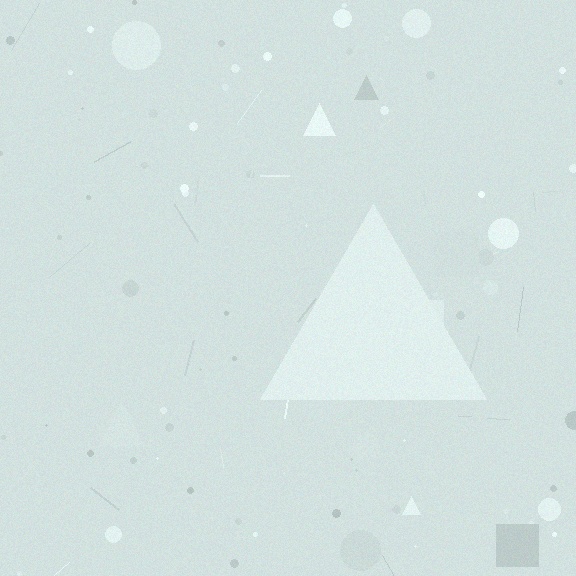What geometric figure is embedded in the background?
A triangle is embedded in the background.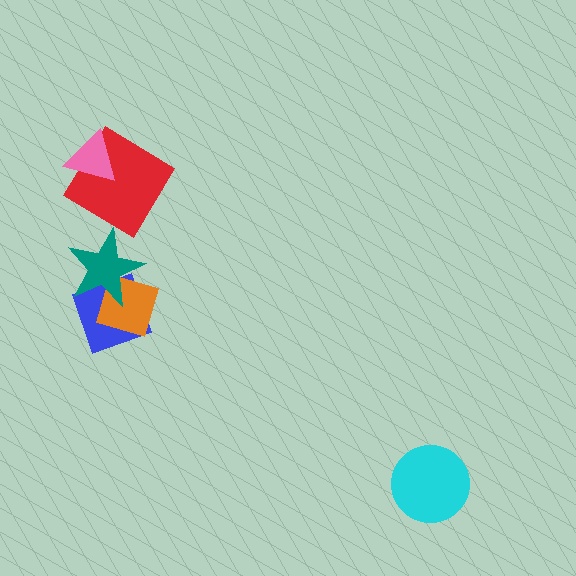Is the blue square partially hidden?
Yes, it is partially covered by another shape.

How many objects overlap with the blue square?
2 objects overlap with the blue square.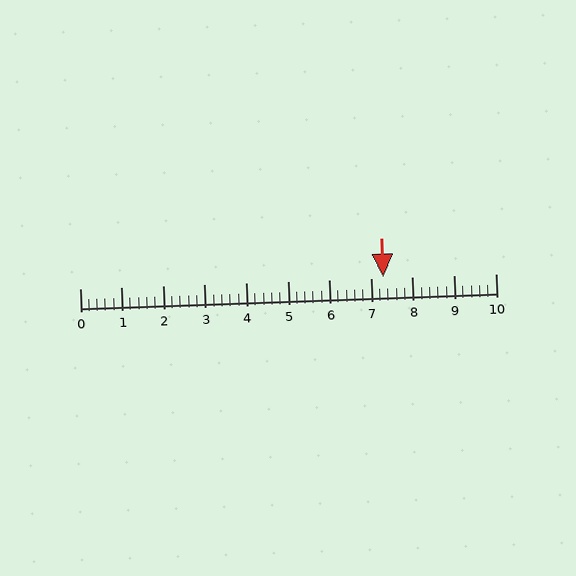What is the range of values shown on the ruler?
The ruler shows values from 0 to 10.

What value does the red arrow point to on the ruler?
The red arrow points to approximately 7.3.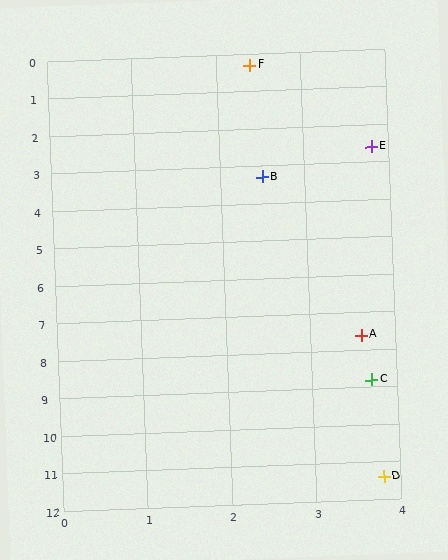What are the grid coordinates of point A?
Point A is at approximately (3.6, 7.6).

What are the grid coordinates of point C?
Point C is at approximately (3.7, 8.8).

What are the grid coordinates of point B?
Point B is at approximately (2.5, 3.3).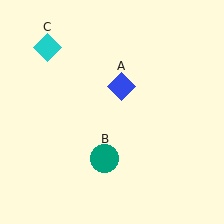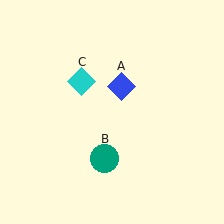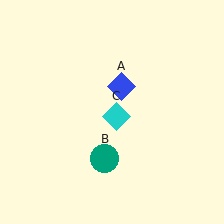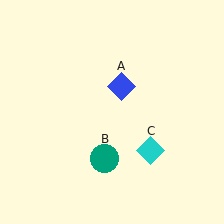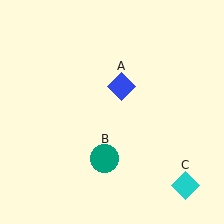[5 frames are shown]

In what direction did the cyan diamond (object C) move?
The cyan diamond (object C) moved down and to the right.